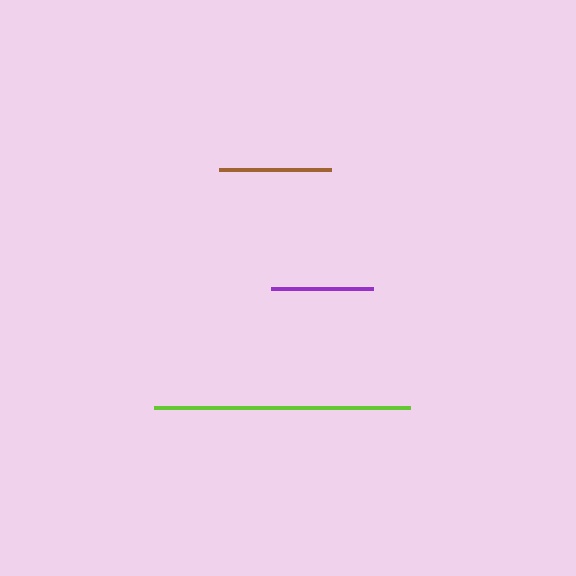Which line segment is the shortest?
The purple line is the shortest at approximately 102 pixels.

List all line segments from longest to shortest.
From longest to shortest: lime, brown, purple.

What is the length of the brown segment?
The brown segment is approximately 112 pixels long.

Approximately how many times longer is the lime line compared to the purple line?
The lime line is approximately 2.5 times the length of the purple line.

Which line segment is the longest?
The lime line is the longest at approximately 256 pixels.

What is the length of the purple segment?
The purple segment is approximately 102 pixels long.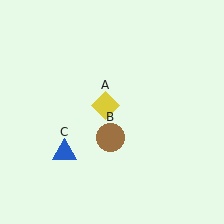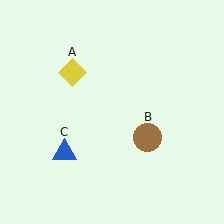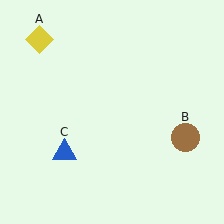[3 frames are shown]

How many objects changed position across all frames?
2 objects changed position: yellow diamond (object A), brown circle (object B).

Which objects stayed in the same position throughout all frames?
Blue triangle (object C) remained stationary.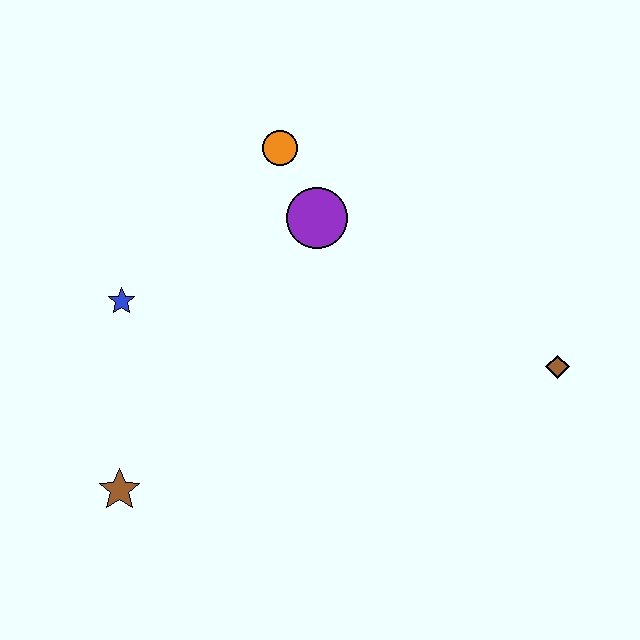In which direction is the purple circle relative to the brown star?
The purple circle is above the brown star.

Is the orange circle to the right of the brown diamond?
No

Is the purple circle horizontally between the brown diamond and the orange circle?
Yes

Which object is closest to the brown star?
The blue star is closest to the brown star.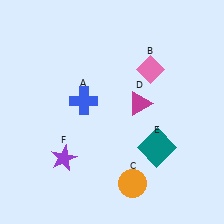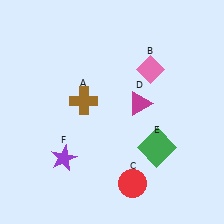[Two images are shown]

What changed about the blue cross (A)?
In Image 1, A is blue. In Image 2, it changed to brown.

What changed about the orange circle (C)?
In Image 1, C is orange. In Image 2, it changed to red.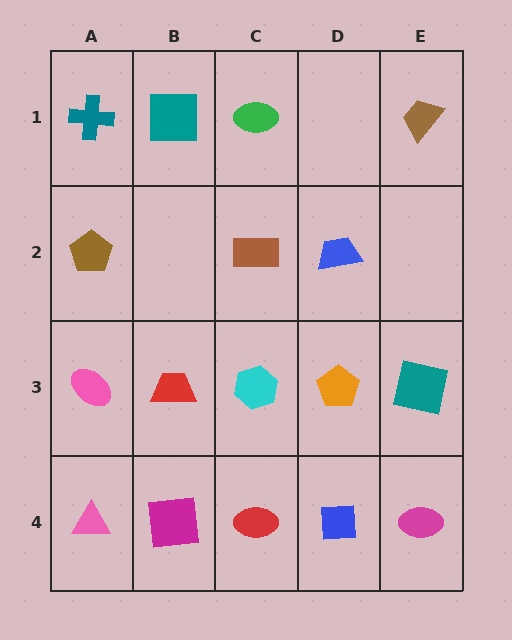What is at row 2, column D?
A blue trapezoid.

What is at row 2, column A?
A brown pentagon.